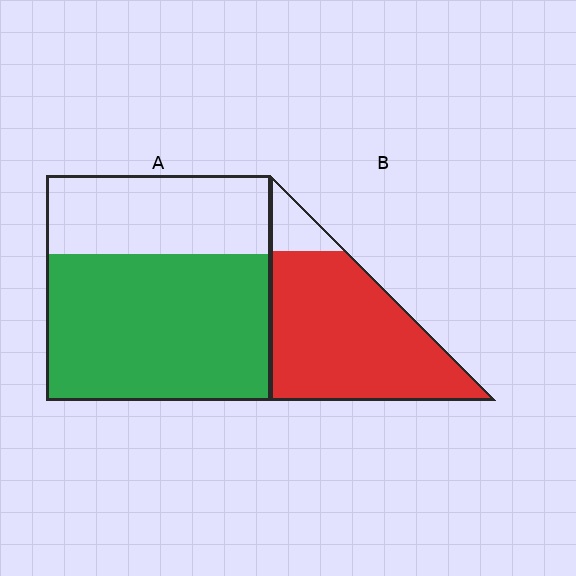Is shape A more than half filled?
Yes.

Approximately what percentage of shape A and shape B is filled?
A is approximately 65% and B is approximately 90%.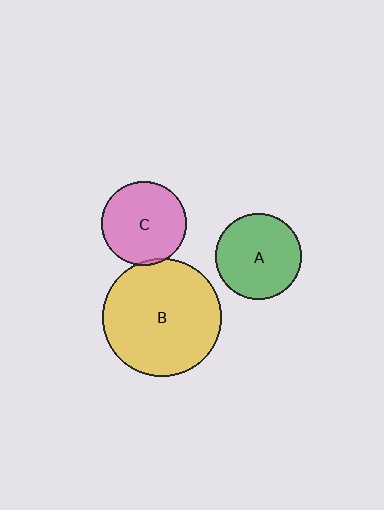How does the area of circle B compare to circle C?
Approximately 2.0 times.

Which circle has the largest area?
Circle B (yellow).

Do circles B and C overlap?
Yes.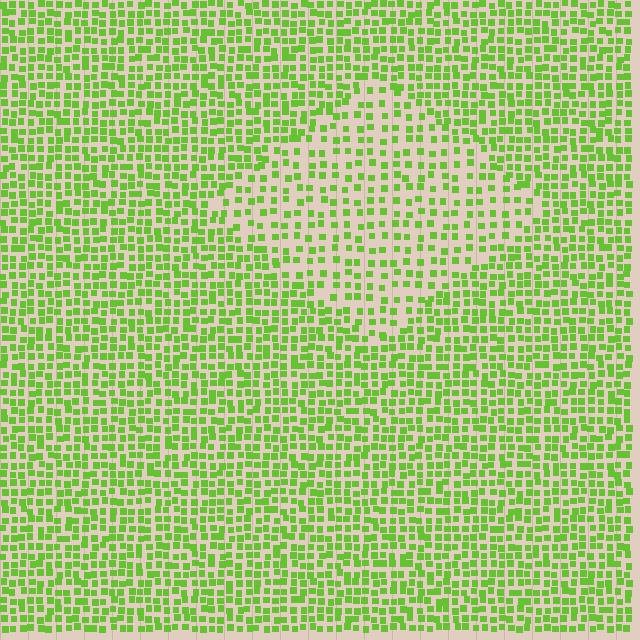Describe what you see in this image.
The image contains small lime elements arranged at two different densities. A diamond-shaped region is visible where the elements are less densely packed than the surrounding area.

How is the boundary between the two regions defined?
The boundary is defined by a change in element density (approximately 1.8x ratio). All elements are the same color, size, and shape.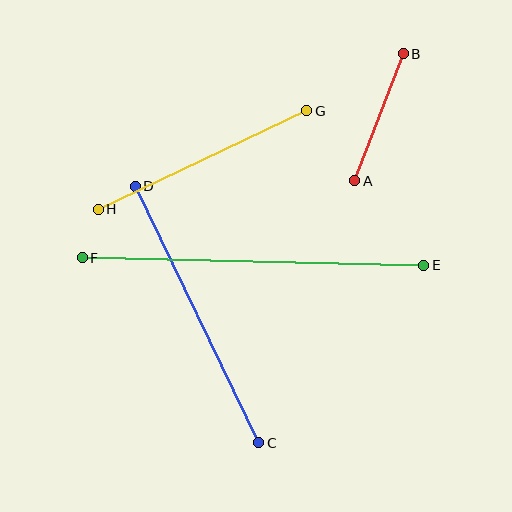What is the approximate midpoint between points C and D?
The midpoint is at approximately (197, 314) pixels.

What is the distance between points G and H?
The distance is approximately 230 pixels.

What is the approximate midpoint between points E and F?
The midpoint is at approximately (253, 262) pixels.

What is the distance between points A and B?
The distance is approximately 136 pixels.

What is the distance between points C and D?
The distance is approximately 284 pixels.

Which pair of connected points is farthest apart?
Points E and F are farthest apart.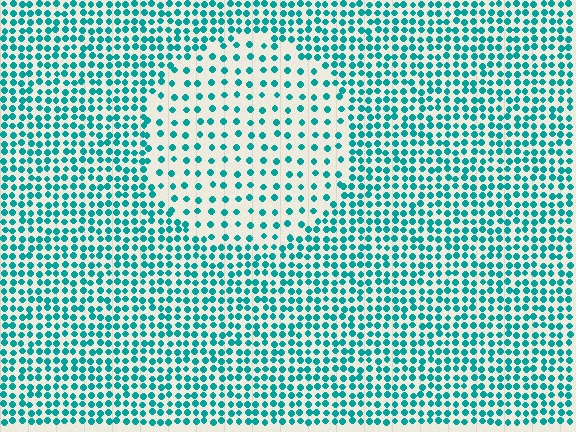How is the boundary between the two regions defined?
The boundary is defined by a change in element density (approximately 2.2x ratio). All elements are the same color, size, and shape.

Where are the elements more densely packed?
The elements are more densely packed outside the circle boundary.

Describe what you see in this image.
The image contains small teal elements arranged at two different densities. A circle-shaped region is visible where the elements are less densely packed than the surrounding area.